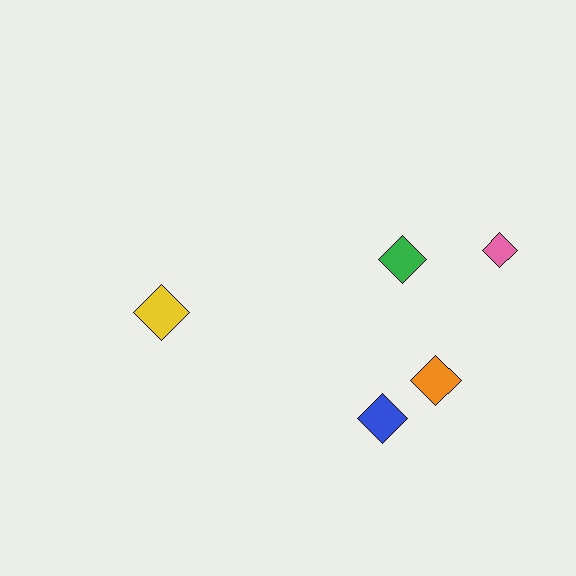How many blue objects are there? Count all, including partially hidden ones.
There is 1 blue object.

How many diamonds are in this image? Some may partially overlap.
There are 5 diamonds.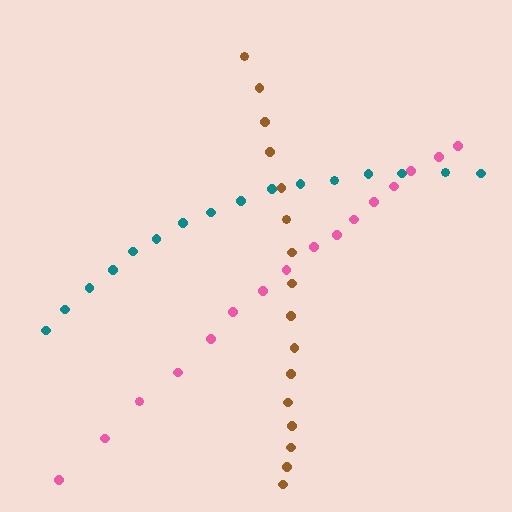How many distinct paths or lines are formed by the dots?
There are 3 distinct paths.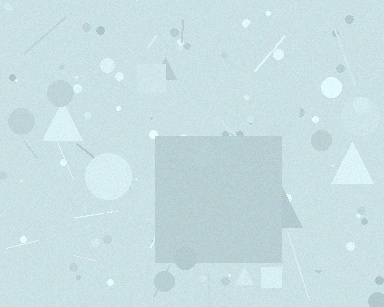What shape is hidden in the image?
A square is hidden in the image.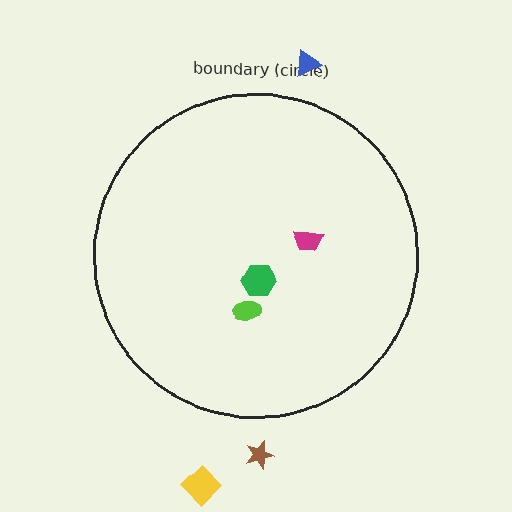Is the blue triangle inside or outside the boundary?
Outside.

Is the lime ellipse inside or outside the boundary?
Inside.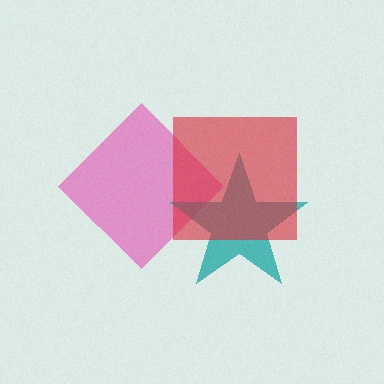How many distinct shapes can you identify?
There are 3 distinct shapes: a pink diamond, a teal star, a red square.